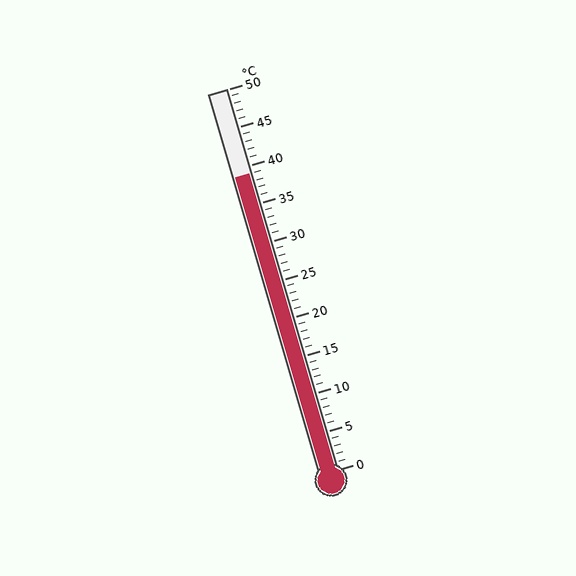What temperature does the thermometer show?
The thermometer shows approximately 39°C.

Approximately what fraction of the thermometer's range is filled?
The thermometer is filled to approximately 80% of its range.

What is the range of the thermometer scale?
The thermometer scale ranges from 0°C to 50°C.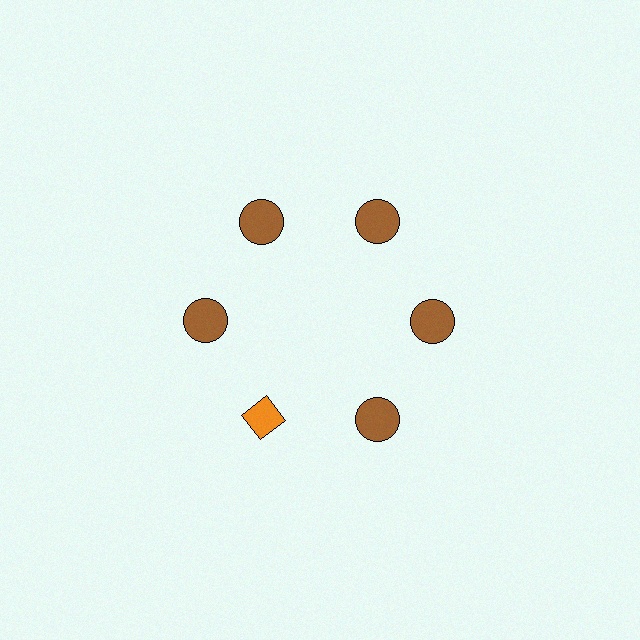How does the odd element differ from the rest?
It differs in both color (orange instead of brown) and shape (diamond instead of circle).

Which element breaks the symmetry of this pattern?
The orange diamond at roughly the 7 o'clock position breaks the symmetry. All other shapes are brown circles.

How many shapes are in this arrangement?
There are 6 shapes arranged in a ring pattern.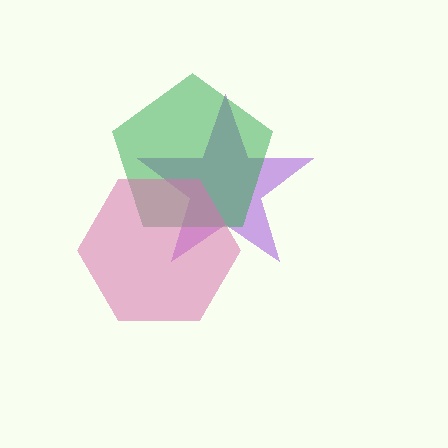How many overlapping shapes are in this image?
There are 3 overlapping shapes in the image.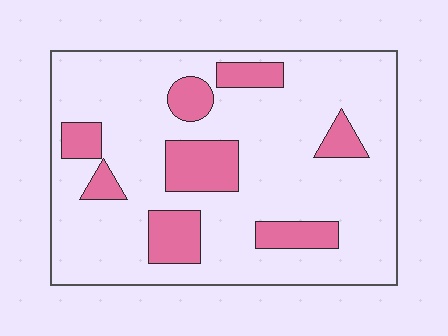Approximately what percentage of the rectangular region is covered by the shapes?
Approximately 20%.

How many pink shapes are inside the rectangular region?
8.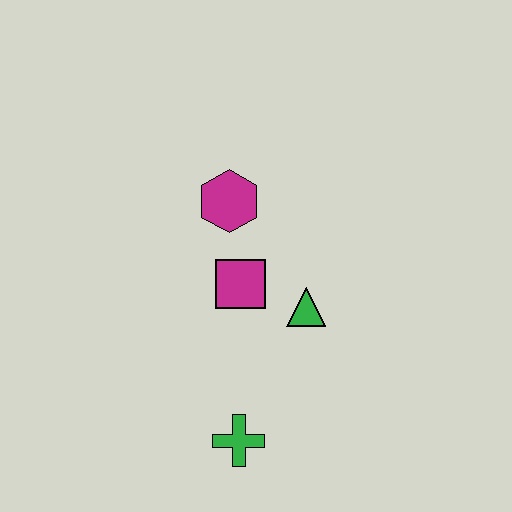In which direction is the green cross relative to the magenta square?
The green cross is below the magenta square.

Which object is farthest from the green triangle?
The green cross is farthest from the green triangle.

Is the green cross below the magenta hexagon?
Yes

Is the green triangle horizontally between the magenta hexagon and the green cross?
No